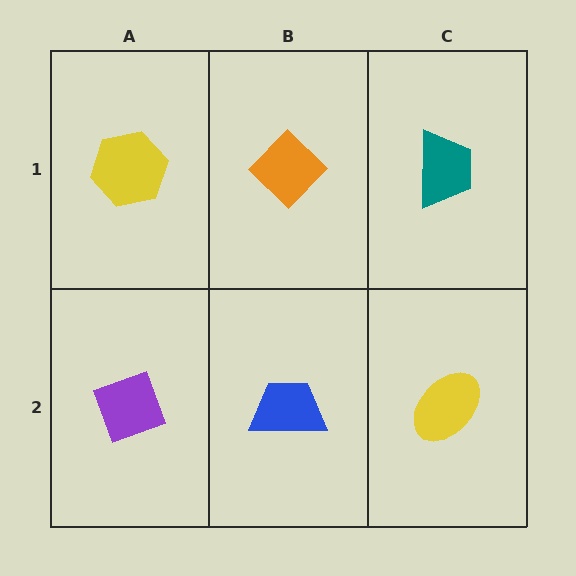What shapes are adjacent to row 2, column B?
An orange diamond (row 1, column B), a purple diamond (row 2, column A), a yellow ellipse (row 2, column C).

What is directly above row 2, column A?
A yellow hexagon.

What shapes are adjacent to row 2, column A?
A yellow hexagon (row 1, column A), a blue trapezoid (row 2, column B).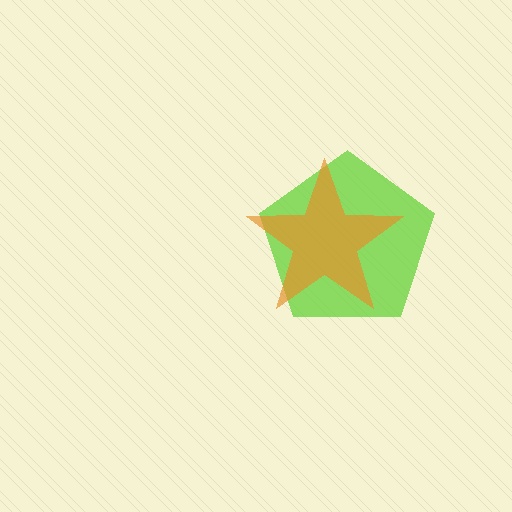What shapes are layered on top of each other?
The layered shapes are: a lime pentagon, an orange star.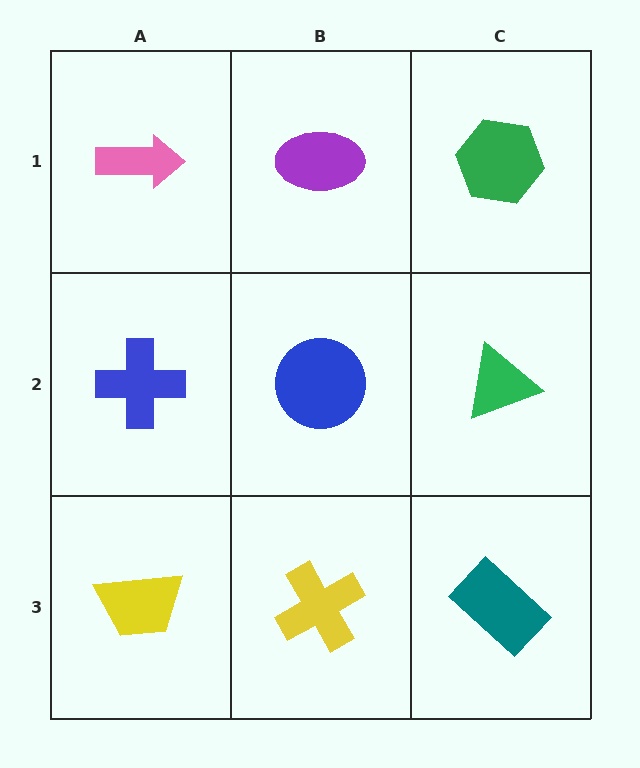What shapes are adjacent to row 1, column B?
A blue circle (row 2, column B), a pink arrow (row 1, column A), a green hexagon (row 1, column C).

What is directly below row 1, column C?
A green triangle.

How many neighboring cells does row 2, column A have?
3.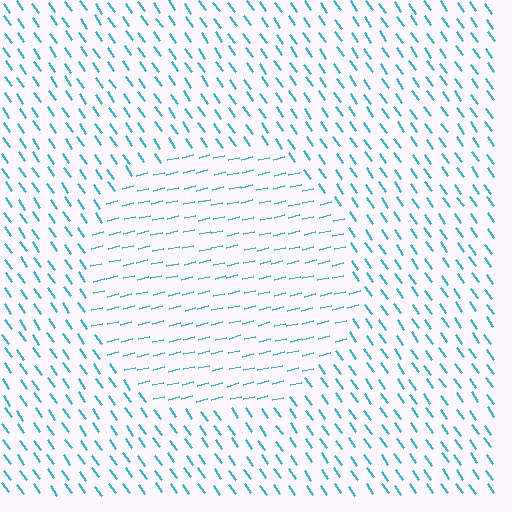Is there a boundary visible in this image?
Yes, there is a texture boundary formed by a change in line orientation.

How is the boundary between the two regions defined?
The boundary is defined purely by a change in line orientation (approximately 68 degrees difference). All lines are the same color and thickness.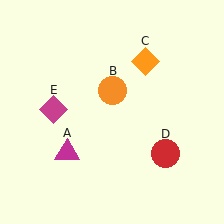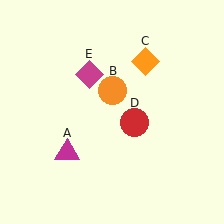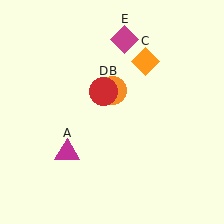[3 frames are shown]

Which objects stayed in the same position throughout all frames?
Magenta triangle (object A) and orange circle (object B) and orange diamond (object C) remained stationary.